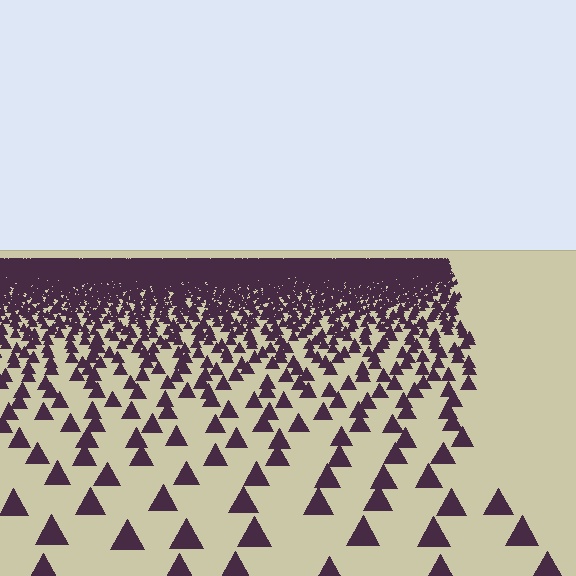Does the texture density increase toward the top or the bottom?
Density increases toward the top.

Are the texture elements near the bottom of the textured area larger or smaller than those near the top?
Larger. Near the bottom, elements are closer to the viewer and appear at a bigger on-screen size.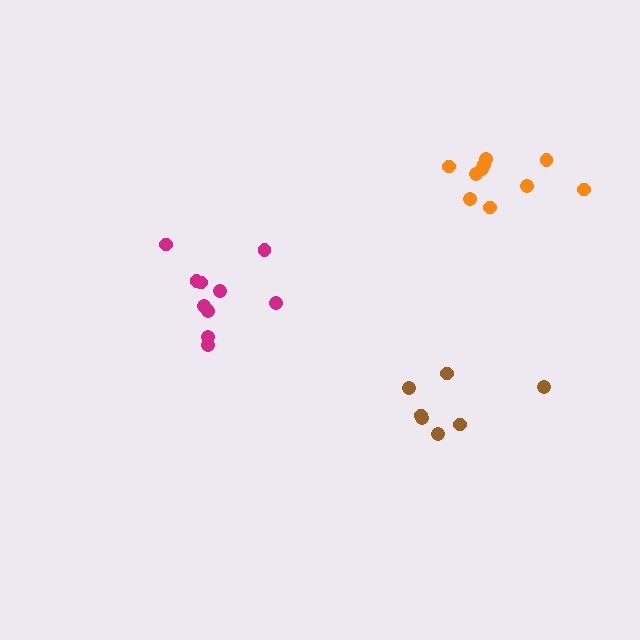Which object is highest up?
The orange cluster is topmost.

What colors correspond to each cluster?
The clusters are colored: magenta, orange, brown.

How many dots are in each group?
Group 1: 10 dots, Group 2: 10 dots, Group 3: 7 dots (27 total).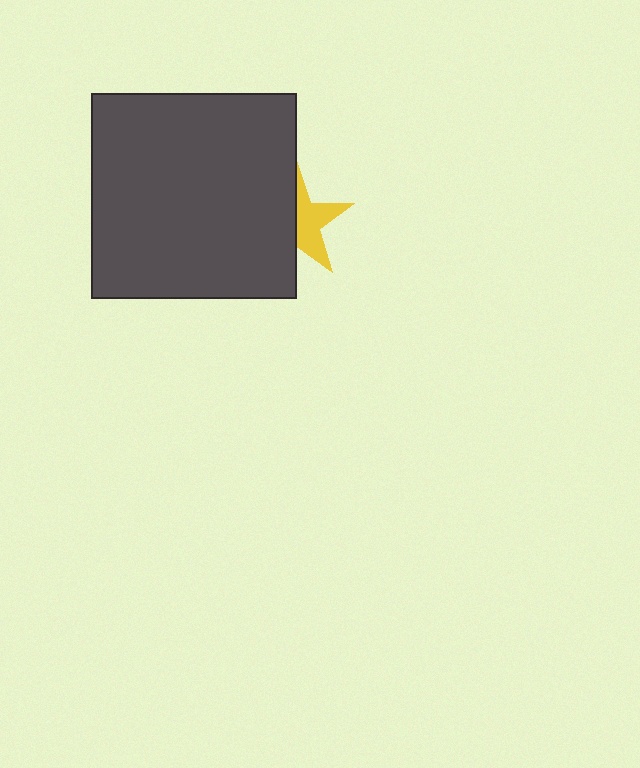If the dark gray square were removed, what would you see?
You would see the complete yellow star.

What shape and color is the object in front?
The object in front is a dark gray square.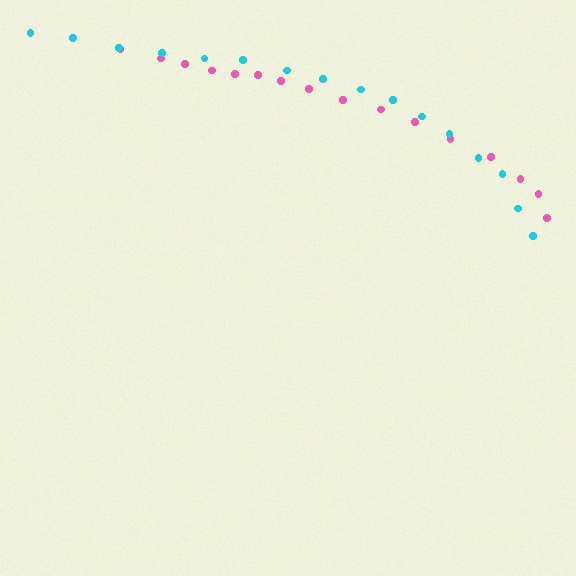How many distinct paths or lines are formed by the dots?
There are 2 distinct paths.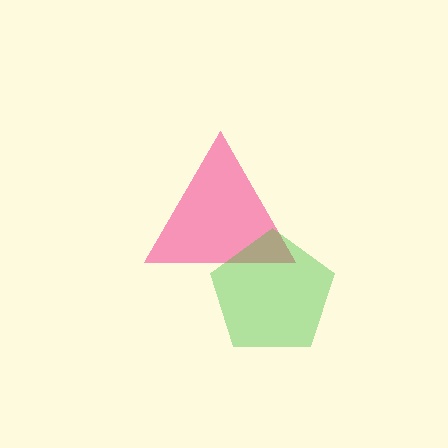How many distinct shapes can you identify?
There are 2 distinct shapes: a pink triangle, a green pentagon.